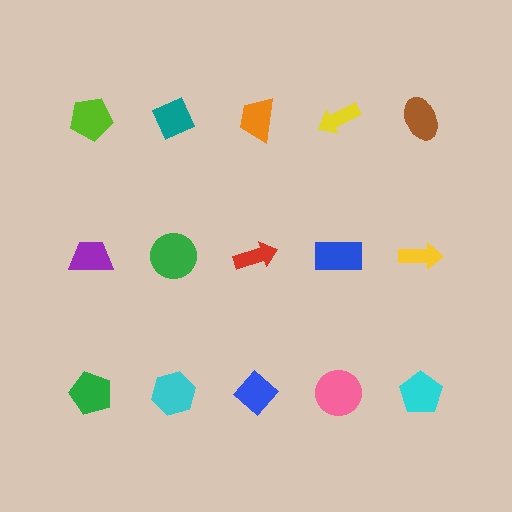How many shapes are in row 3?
5 shapes.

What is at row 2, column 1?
A purple trapezoid.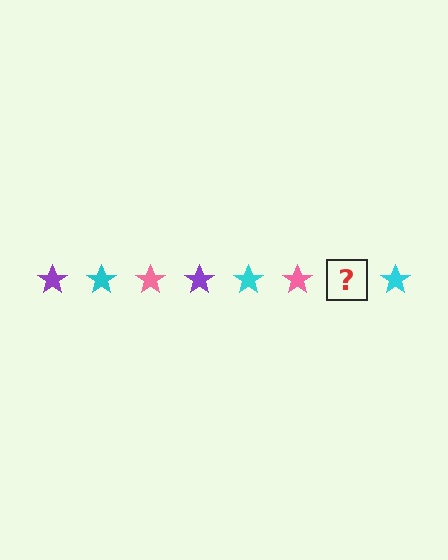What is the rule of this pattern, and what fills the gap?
The rule is that the pattern cycles through purple, cyan, pink stars. The gap should be filled with a purple star.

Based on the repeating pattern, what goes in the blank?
The blank should be a purple star.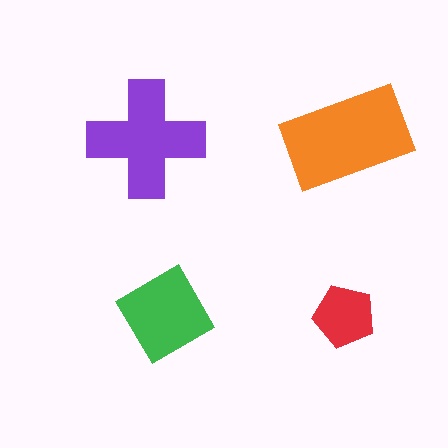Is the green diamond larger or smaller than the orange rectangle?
Smaller.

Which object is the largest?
The orange rectangle.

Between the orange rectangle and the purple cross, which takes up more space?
The orange rectangle.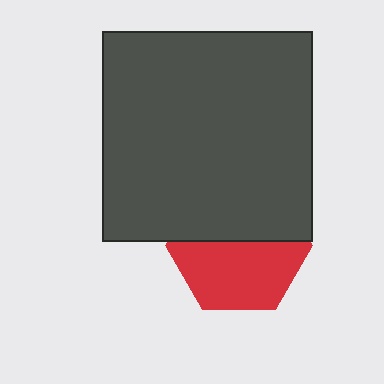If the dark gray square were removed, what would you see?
You would see the complete red hexagon.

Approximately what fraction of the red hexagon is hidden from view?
Roughly 46% of the red hexagon is hidden behind the dark gray square.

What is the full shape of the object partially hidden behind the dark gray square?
The partially hidden object is a red hexagon.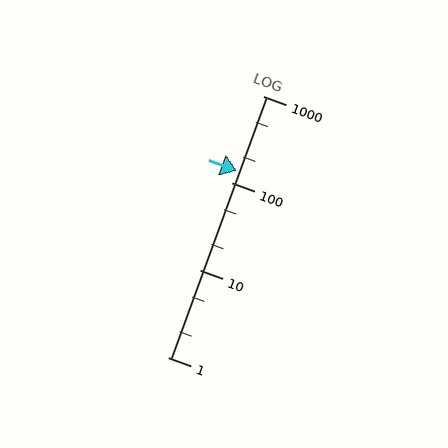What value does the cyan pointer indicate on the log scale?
The pointer indicates approximately 140.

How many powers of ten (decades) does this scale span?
The scale spans 3 decades, from 1 to 1000.